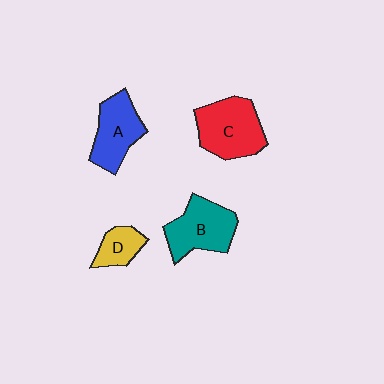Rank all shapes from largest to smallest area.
From largest to smallest: C (red), B (teal), A (blue), D (yellow).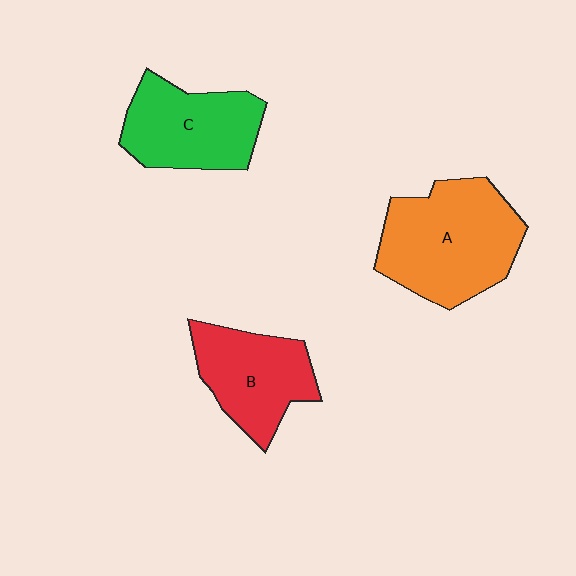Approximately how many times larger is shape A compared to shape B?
Approximately 1.4 times.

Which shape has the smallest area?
Shape B (red).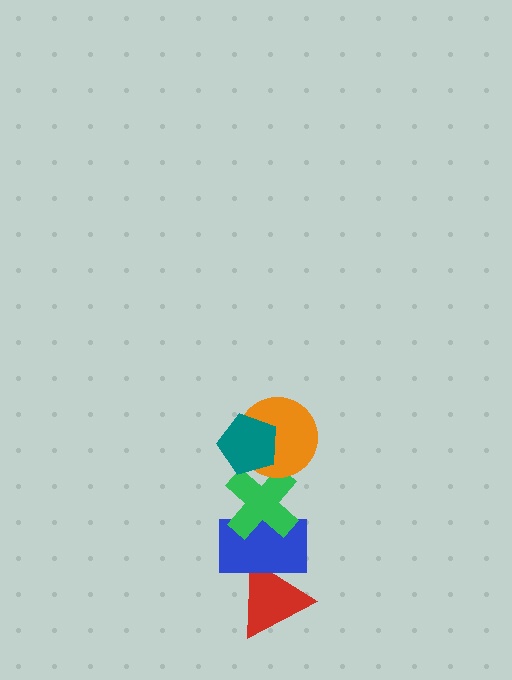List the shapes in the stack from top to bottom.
From top to bottom: the teal pentagon, the orange circle, the green cross, the blue rectangle, the red triangle.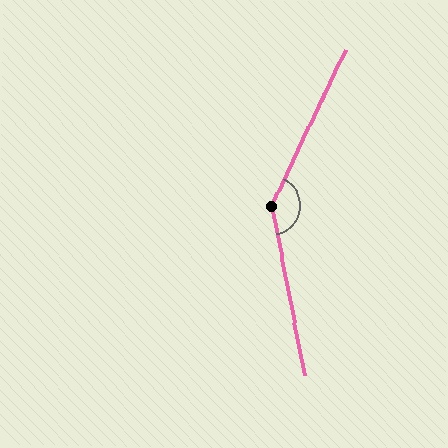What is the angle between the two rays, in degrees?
Approximately 143 degrees.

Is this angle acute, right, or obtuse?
It is obtuse.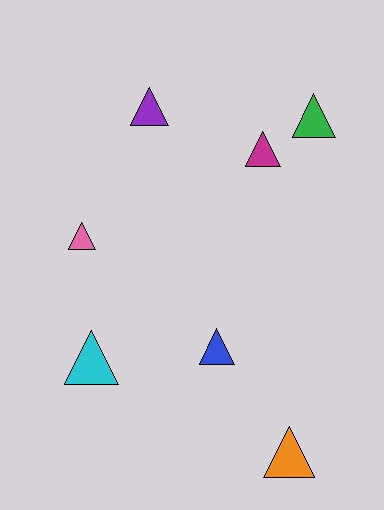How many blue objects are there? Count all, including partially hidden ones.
There is 1 blue object.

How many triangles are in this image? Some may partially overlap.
There are 7 triangles.